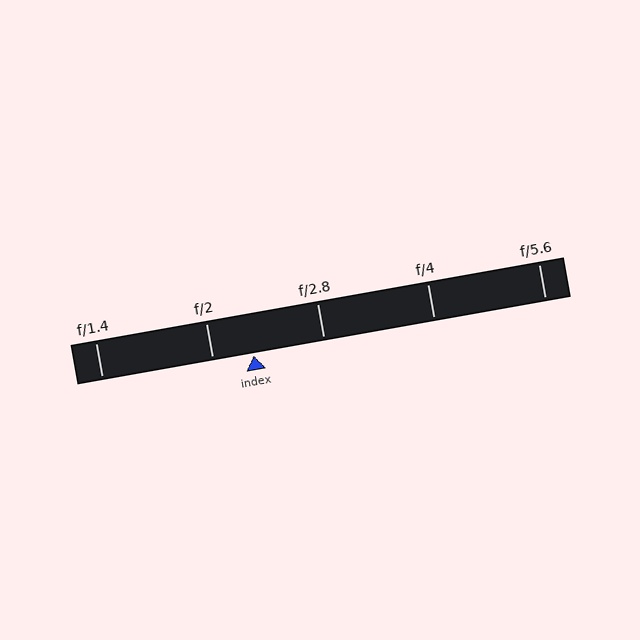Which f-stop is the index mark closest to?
The index mark is closest to f/2.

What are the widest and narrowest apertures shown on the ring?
The widest aperture shown is f/1.4 and the narrowest is f/5.6.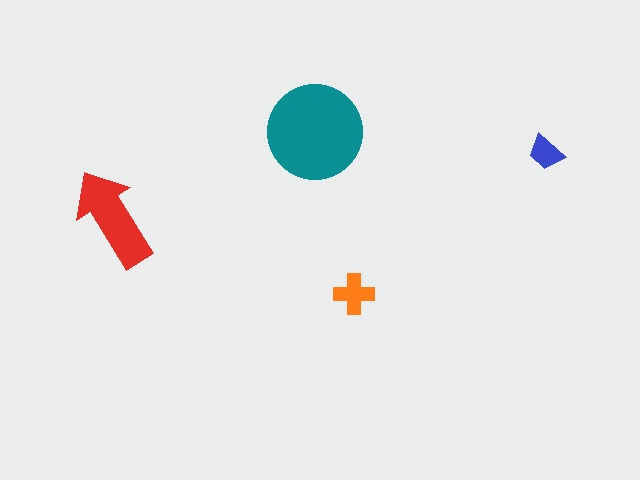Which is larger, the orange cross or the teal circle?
The teal circle.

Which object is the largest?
The teal circle.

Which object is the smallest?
The blue trapezoid.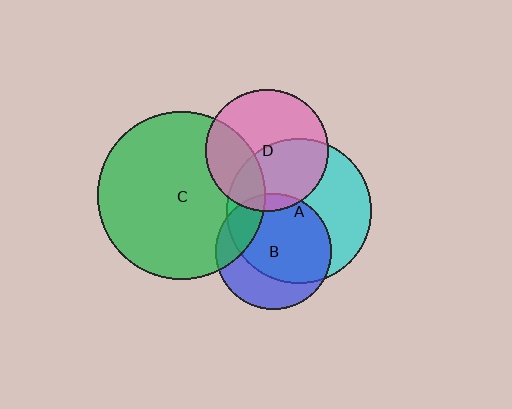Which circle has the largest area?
Circle C (green).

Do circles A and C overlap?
Yes.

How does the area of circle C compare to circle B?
Approximately 2.1 times.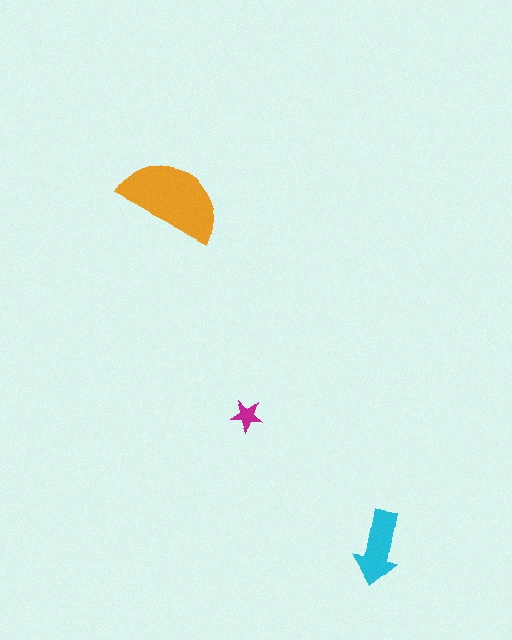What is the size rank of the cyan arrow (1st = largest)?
2nd.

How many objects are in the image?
There are 3 objects in the image.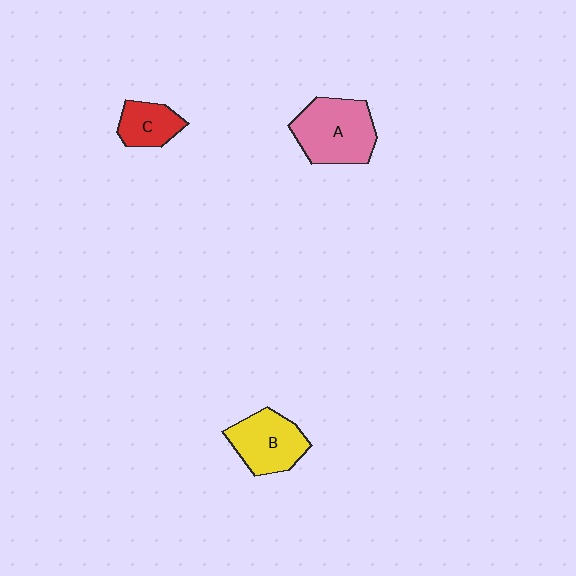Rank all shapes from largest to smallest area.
From largest to smallest: A (pink), B (yellow), C (red).